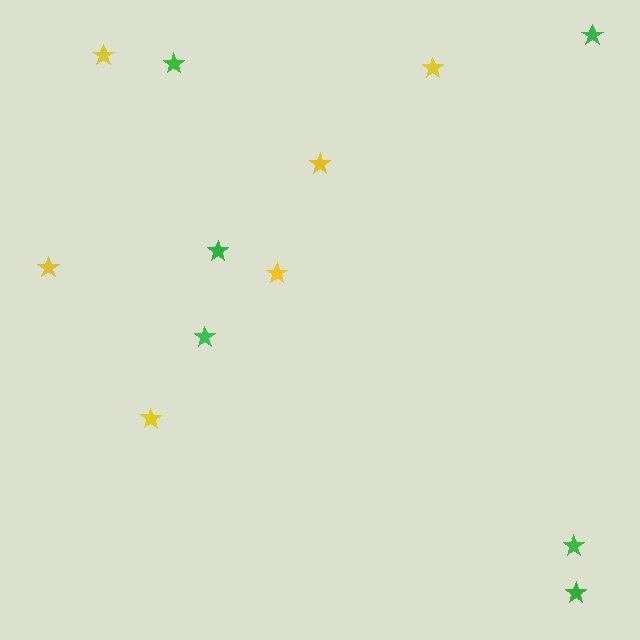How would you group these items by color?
There are 2 groups: one group of green stars (6) and one group of yellow stars (6).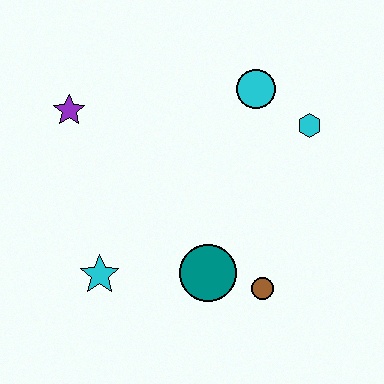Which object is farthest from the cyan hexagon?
The cyan star is farthest from the cyan hexagon.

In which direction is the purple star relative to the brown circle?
The purple star is to the left of the brown circle.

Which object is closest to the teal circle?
The brown circle is closest to the teal circle.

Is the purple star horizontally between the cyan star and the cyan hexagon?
No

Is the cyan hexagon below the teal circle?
No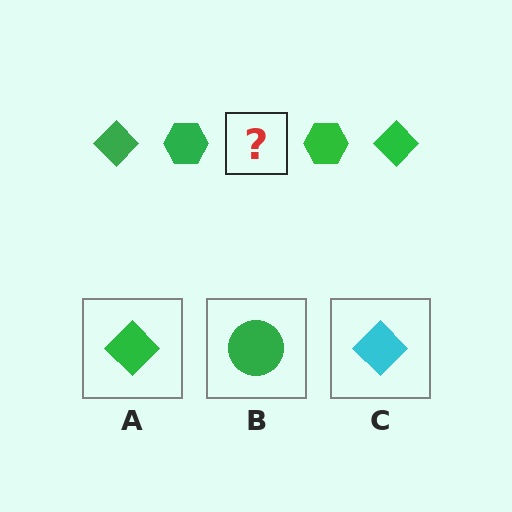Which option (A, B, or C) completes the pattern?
A.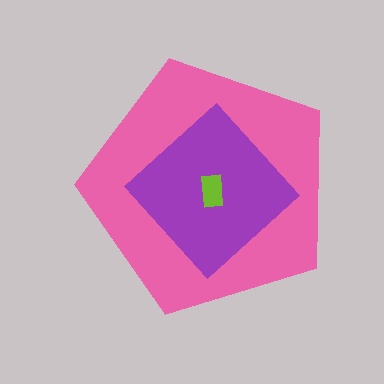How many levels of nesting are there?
3.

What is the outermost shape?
The pink pentagon.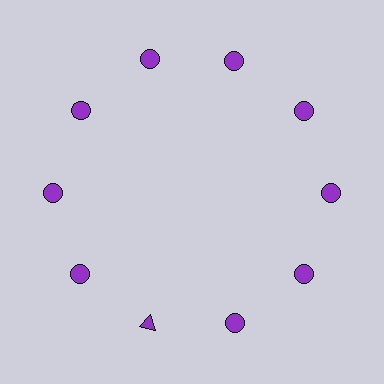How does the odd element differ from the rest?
It has a different shape: triangle instead of circle.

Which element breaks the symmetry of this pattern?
The purple triangle at roughly the 7 o'clock position breaks the symmetry. All other shapes are purple circles.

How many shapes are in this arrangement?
There are 10 shapes arranged in a ring pattern.